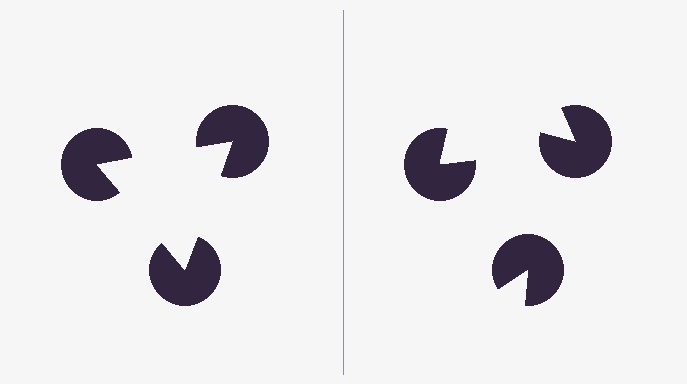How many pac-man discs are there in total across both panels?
6 — 3 on each side.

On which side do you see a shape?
An illusory triangle appears on the left side. On the right side the wedge cuts are rotated, so no coherent shape forms.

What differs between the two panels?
The pac-man discs are positioned identically on both sides; only the wedge orientations differ. On the left they align to a triangle; on the right they are misaligned.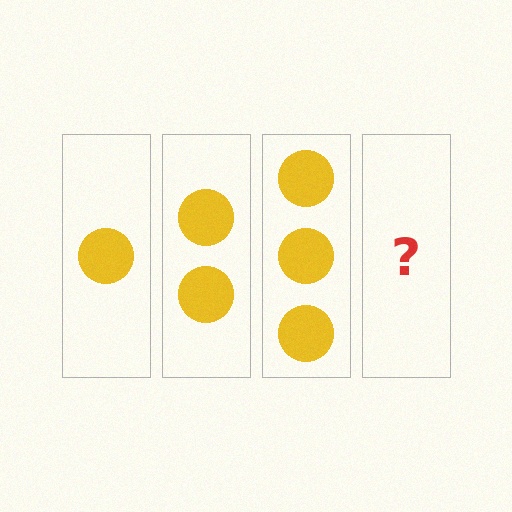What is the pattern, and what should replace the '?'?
The pattern is that each step adds one more circle. The '?' should be 4 circles.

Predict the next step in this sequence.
The next step is 4 circles.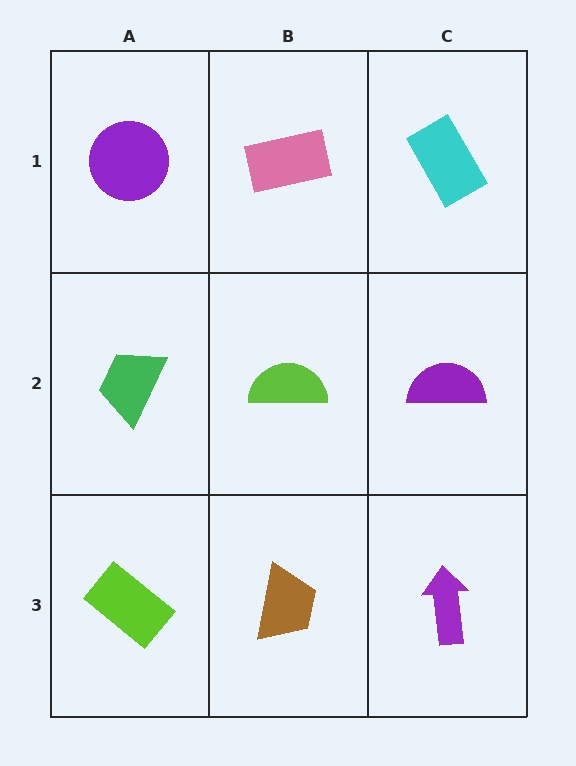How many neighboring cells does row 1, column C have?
2.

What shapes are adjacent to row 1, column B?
A lime semicircle (row 2, column B), a purple circle (row 1, column A), a cyan rectangle (row 1, column C).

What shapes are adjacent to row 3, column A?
A green trapezoid (row 2, column A), a brown trapezoid (row 3, column B).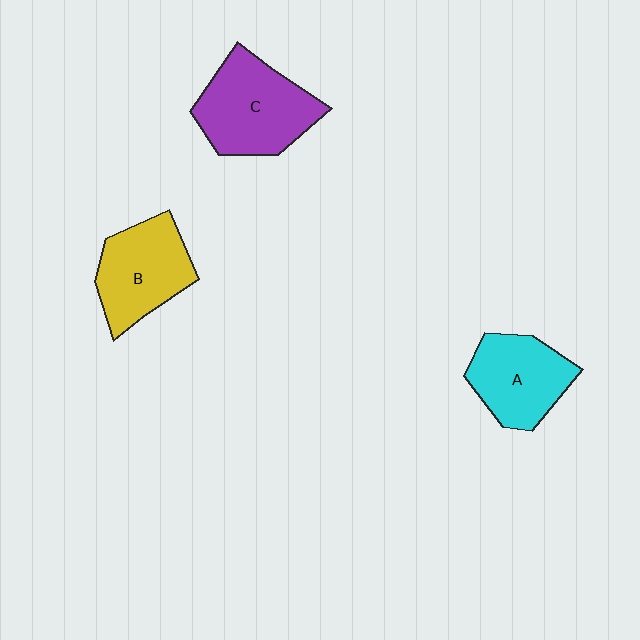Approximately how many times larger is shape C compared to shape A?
Approximately 1.2 times.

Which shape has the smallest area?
Shape A (cyan).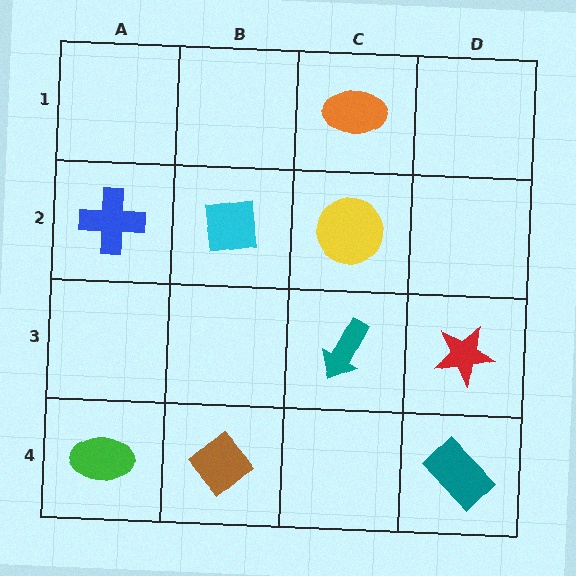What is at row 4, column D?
A teal rectangle.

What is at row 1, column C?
An orange ellipse.